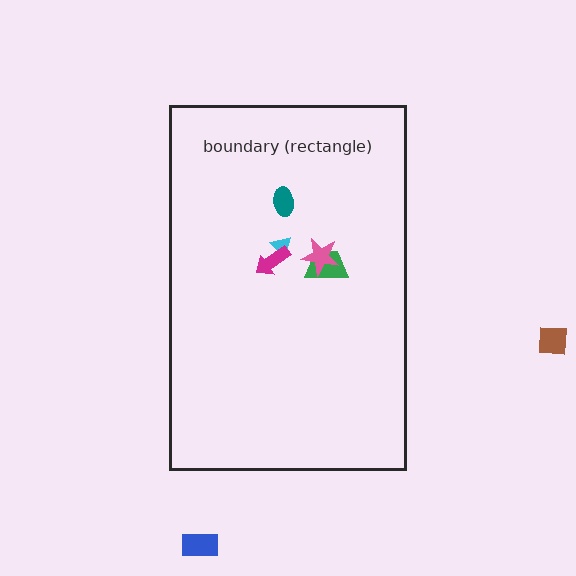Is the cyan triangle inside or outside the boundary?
Inside.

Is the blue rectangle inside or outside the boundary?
Outside.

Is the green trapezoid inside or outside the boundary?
Inside.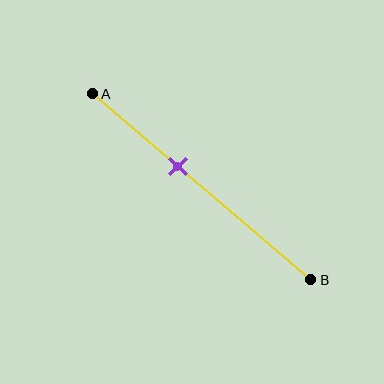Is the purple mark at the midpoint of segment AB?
No, the mark is at about 40% from A, not at the 50% midpoint.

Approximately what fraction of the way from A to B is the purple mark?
The purple mark is approximately 40% of the way from A to B.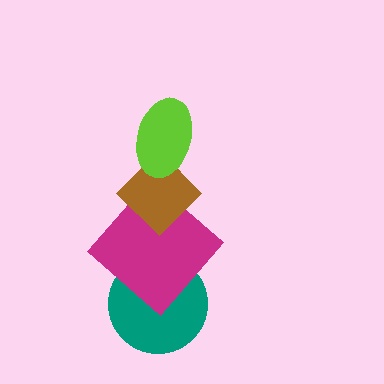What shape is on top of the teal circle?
The magenta diamond is on top of the teal circle.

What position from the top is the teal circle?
The teal circle is 4th from the top.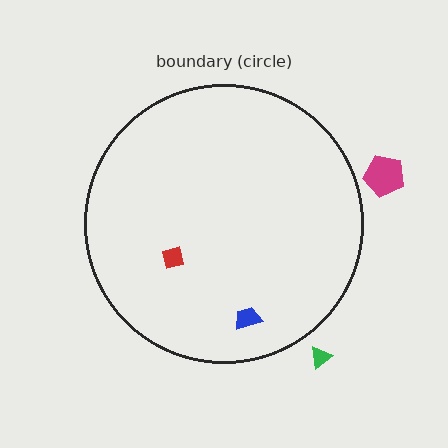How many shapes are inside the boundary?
2 inside, 2 outside.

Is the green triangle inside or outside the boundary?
Outside.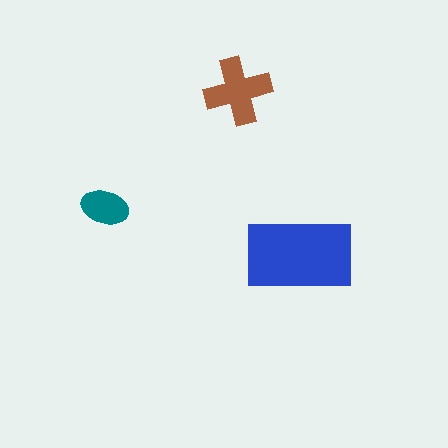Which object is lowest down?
The blue rectangle is bottommost.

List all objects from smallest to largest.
The teal ellipse, the brown cross, the blue rectangle.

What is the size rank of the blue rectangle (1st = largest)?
1st.